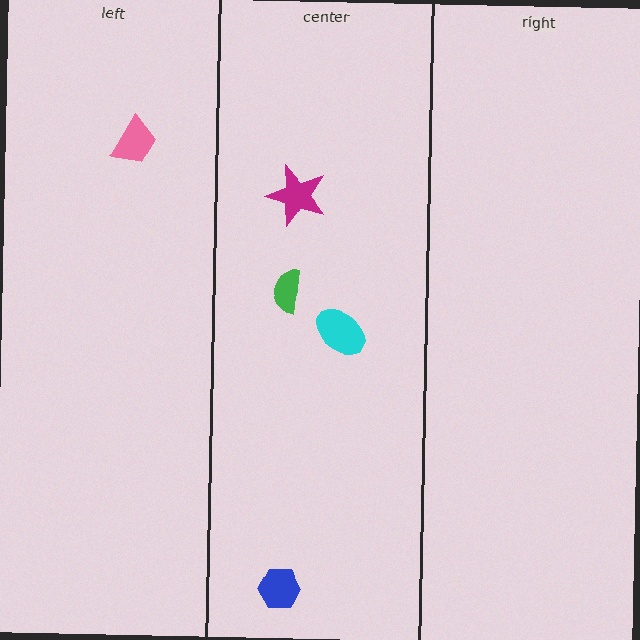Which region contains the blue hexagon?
The center region.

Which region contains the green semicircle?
The center region.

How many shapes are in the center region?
4.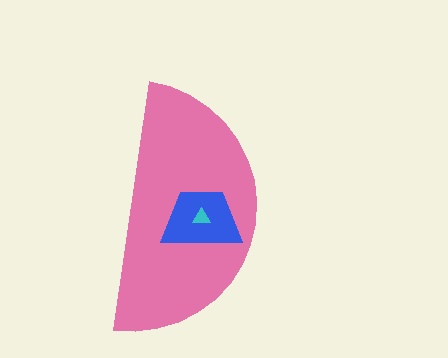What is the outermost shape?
The pink semicircle.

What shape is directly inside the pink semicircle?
The blue trapezoid.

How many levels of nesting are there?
3.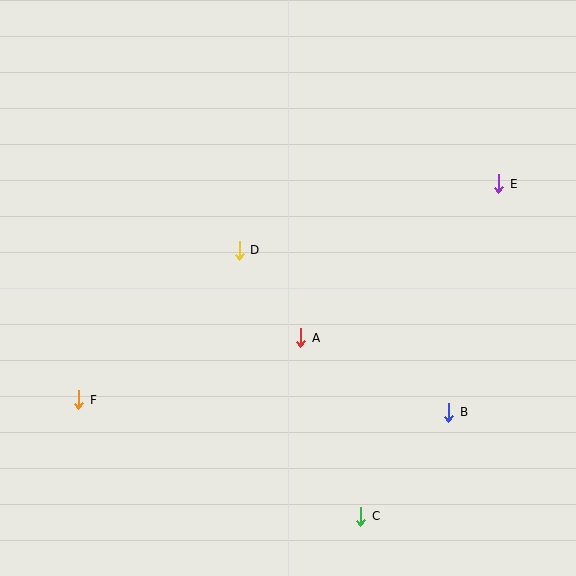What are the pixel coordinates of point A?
Point A is at (301, 338).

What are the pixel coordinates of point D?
Point D is at (239, 250).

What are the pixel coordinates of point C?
Point C is at (361, 516).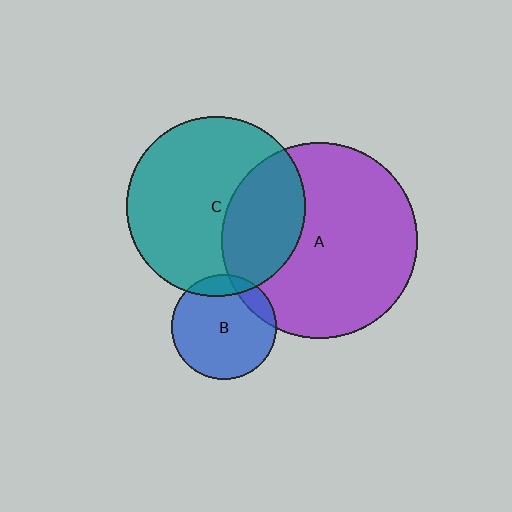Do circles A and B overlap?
Yes.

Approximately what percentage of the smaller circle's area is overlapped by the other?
Approximately 15%.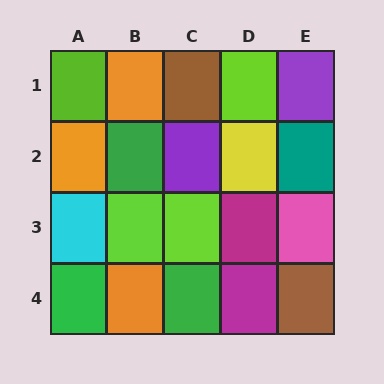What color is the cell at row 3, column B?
Lime.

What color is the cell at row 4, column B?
Orange.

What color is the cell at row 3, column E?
Pink.